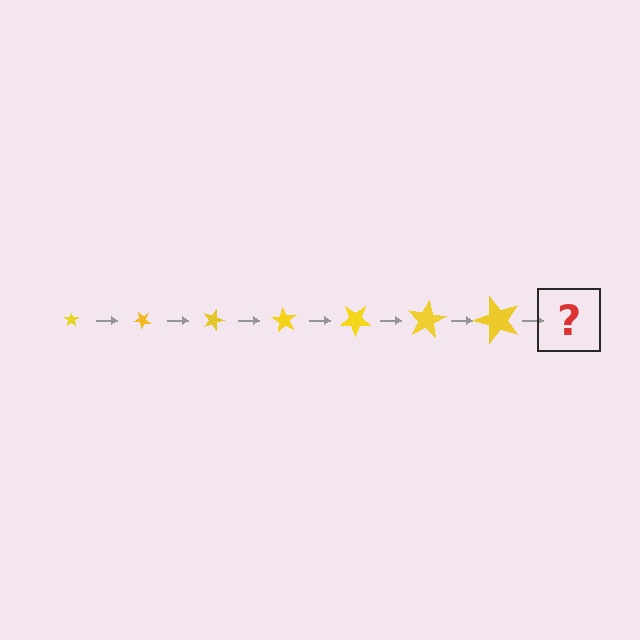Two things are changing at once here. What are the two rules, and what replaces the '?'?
The two rules are that the star grows larger each step and it rotates 45 degrees each step. The '?' should be a star, larger than the previous one and rotated 315 degrees from the start.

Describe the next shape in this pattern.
It should be a star, larger than the previous one and rotated 315 degrees from the start.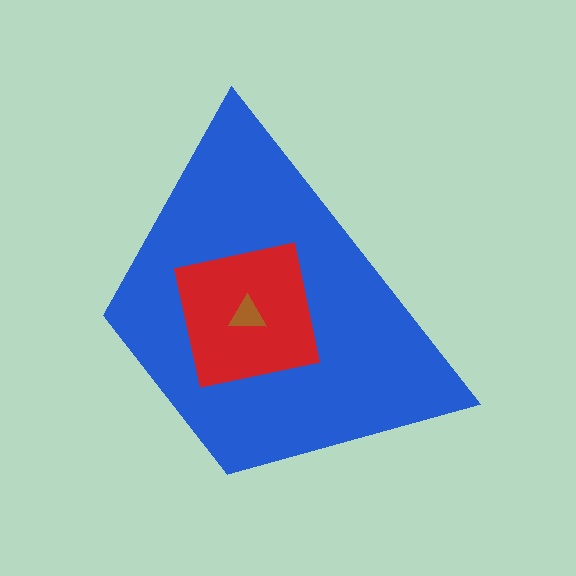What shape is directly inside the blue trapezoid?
The red square.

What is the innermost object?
The brown triangle.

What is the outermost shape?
The blue trapezoid.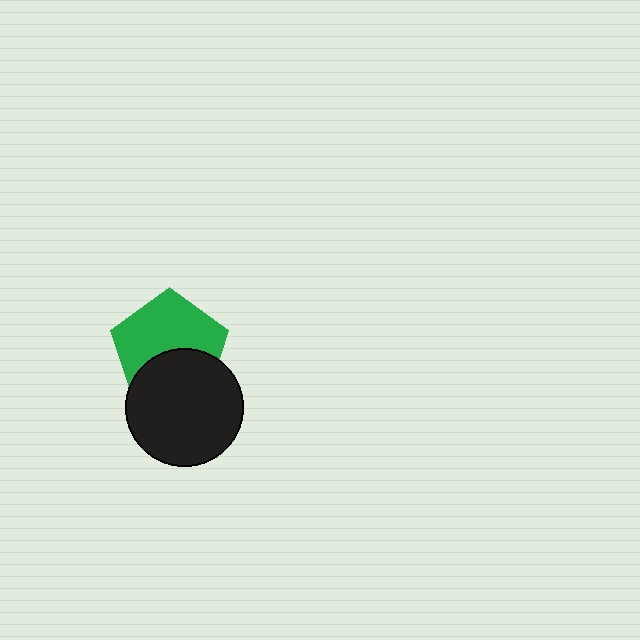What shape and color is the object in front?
The object in front is a black circle.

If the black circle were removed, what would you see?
You would see the complete green pentagon.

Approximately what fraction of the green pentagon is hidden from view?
Roughly 40% of the green pentagon is hidden behind the black circle.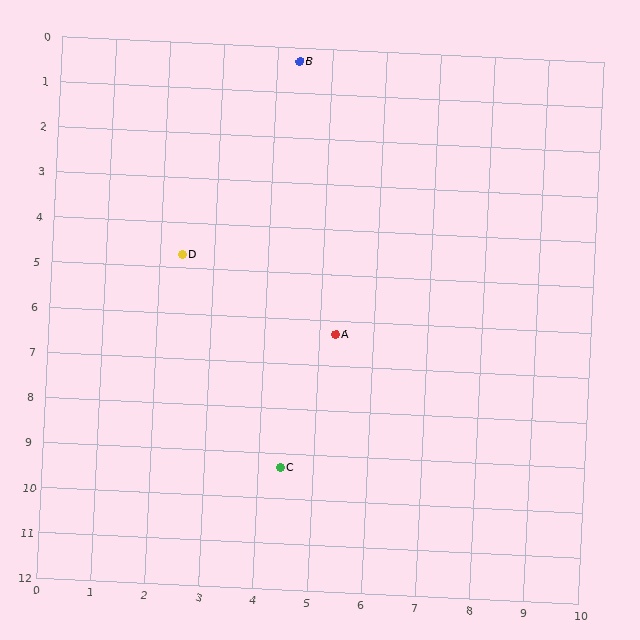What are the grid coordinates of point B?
Point B is at approximately (4.4, 0.3).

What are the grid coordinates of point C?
Point C is at approximately (4.4, 9.3).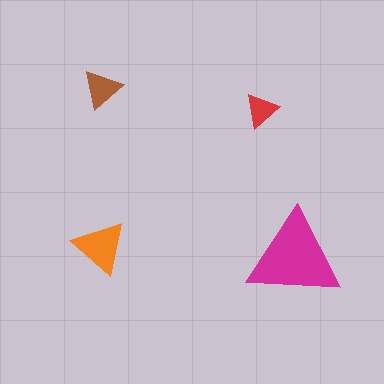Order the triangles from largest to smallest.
the magenta one, the orange one, the brown one, the red one.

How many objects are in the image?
There are 4 objects in the image.